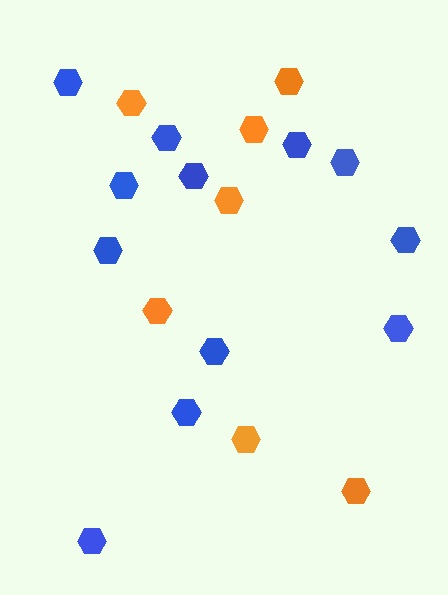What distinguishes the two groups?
There are 2 groups: one group of blue hexagons (12) and one group of orange hexagons (7).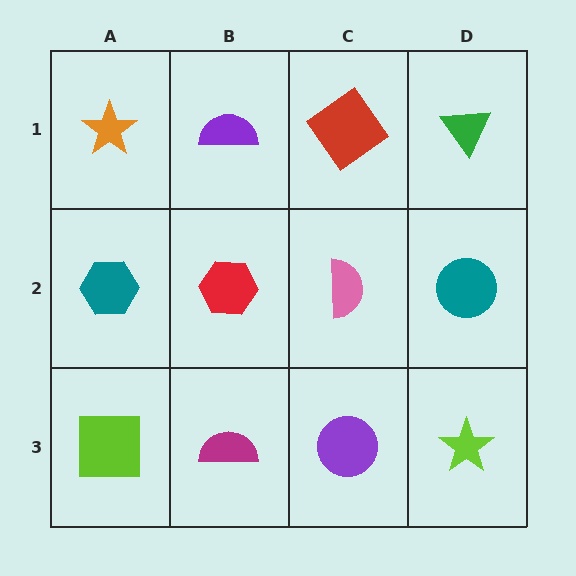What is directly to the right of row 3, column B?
A purple circle.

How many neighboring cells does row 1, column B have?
3.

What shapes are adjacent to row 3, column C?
A pink semicircle (row 2, column C), a magenta semicircle (row 3, column B), a lime star (row 3, column D).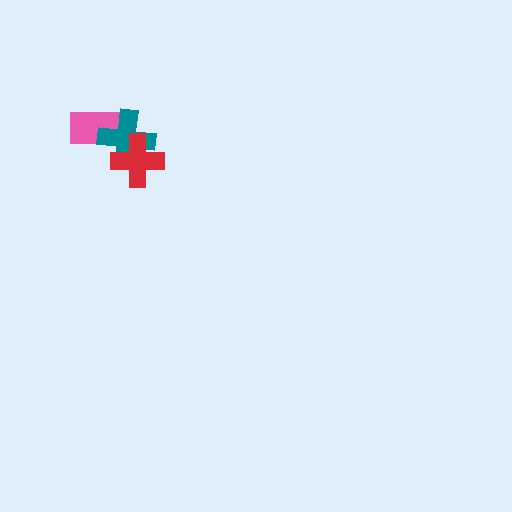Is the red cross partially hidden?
No, no other shape covers it.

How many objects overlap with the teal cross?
2 objects overlap with the teal cross.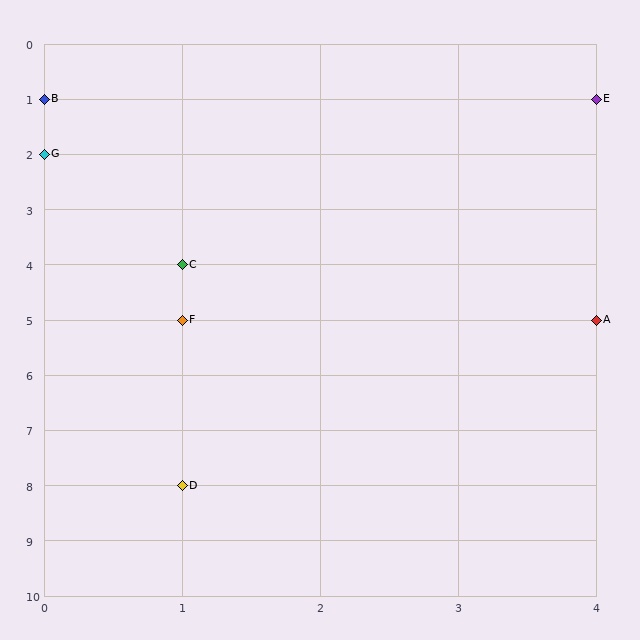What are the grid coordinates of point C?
Point C is at grid coordinates (1, 4).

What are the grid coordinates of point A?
Point A is at grid coordinates (4, 5).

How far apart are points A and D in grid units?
Points A and D are 3 columns and 3 rows apart (about 4.2 grid units diagonally).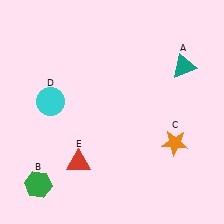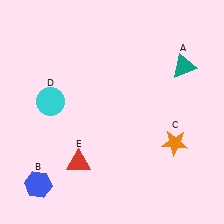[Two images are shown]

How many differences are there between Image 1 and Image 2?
There is 1 difference between the two images.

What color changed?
The hexagon (B) changed from green in Image 1 to blue in Image 2.